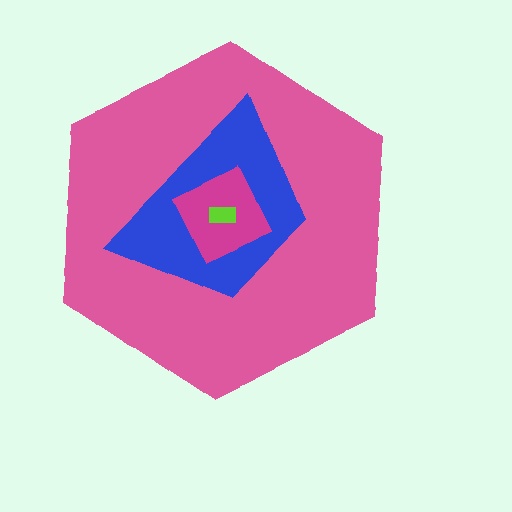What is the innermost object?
The lime rectangle.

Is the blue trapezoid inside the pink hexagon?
Yes.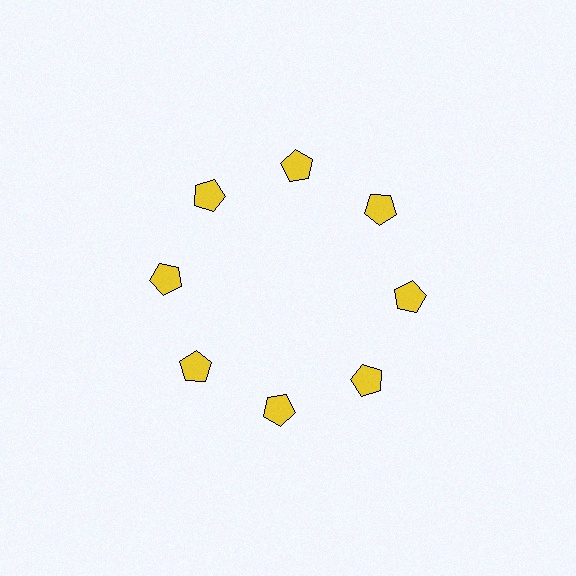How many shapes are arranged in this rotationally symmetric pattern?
There are 8 shapes, arranged in 8 groups of 1.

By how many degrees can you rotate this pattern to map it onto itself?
The pattern maps onto itself every 45 degrees of rotation.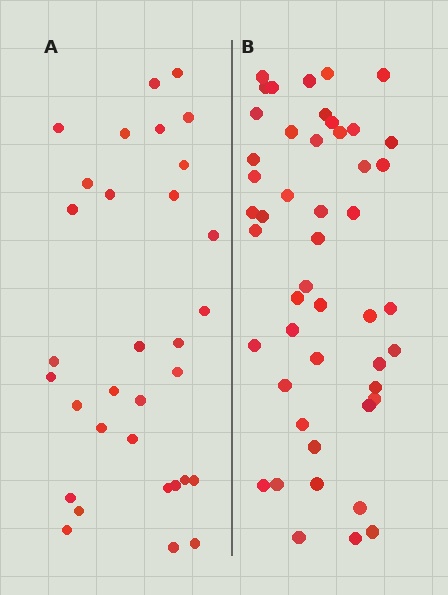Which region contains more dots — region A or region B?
Region B (the right region) has more dots.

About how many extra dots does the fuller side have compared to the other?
Region B has approximately 15 more dots than region A.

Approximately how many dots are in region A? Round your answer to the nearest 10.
About 30 dots. (The exact count is 32, which rounds to 30.)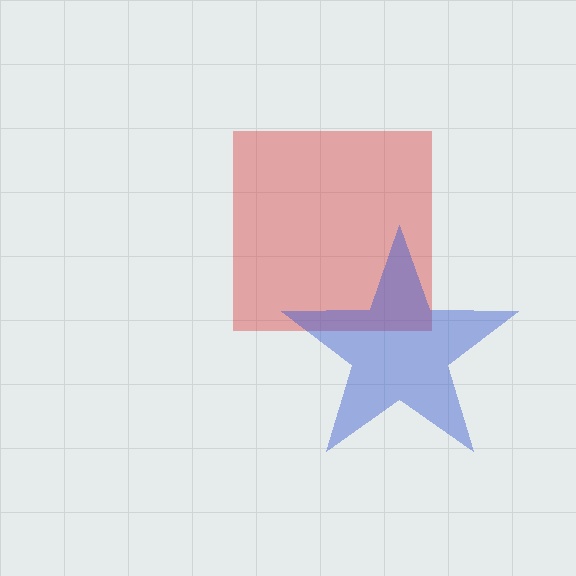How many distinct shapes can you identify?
There are 2 distinct shapes: a red square, a blue star.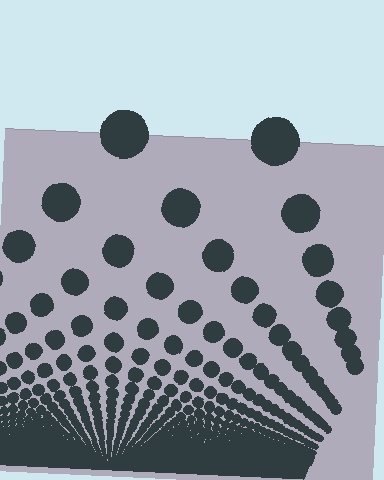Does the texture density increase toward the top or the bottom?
Density increases toward the bottom.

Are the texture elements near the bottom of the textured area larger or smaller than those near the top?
Smaller. The gradient is inverted — elements near the bottom are smaller and denser.